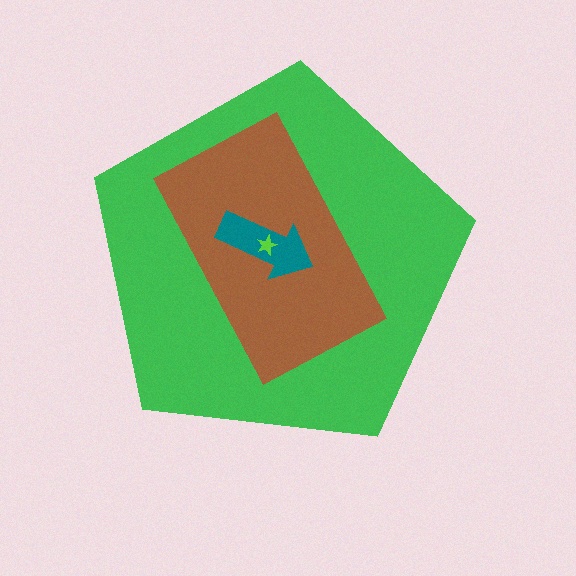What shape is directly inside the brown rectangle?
The teal arrow.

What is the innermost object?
The lime star.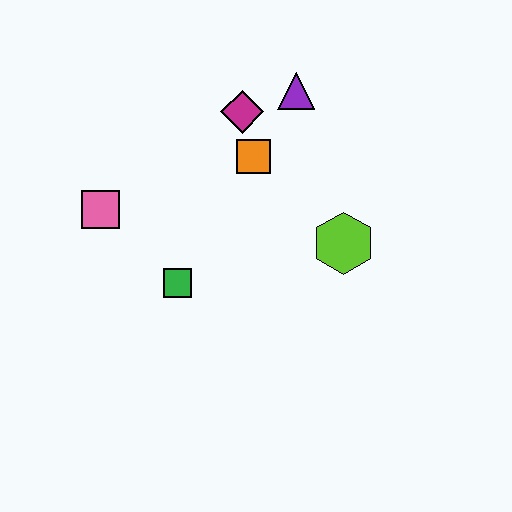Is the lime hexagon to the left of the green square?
No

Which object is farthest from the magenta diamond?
The green square is farthest from the magenta diamond.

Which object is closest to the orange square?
The magenta diamond is closest to the orange square.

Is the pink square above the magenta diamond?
No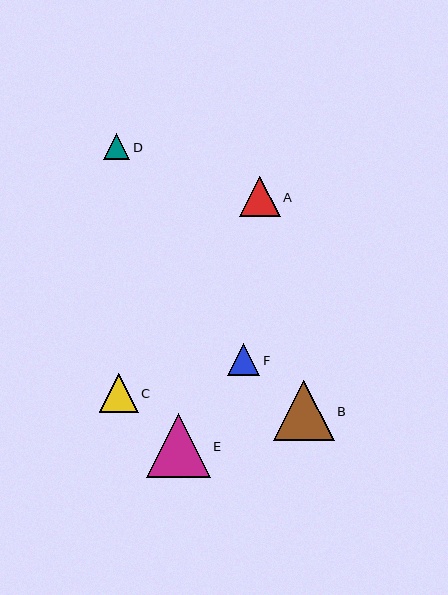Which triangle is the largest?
Triangle E is the largest with a size of approximately 64 pixels.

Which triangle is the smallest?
Triangle D is the smallest with a size of approximately 26 pixels.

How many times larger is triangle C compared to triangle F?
Triangle C is approximately 1.2 times the size of triangle F.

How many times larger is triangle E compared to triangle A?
Triangle E is approximately 1.6 times the size of triangle A.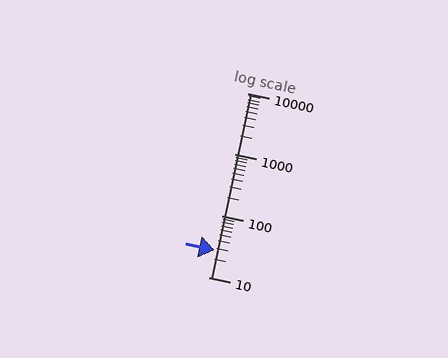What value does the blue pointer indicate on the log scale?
The pointer indicates approximately 27.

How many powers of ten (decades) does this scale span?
The scale spans 3 decades, from 10 to 10000.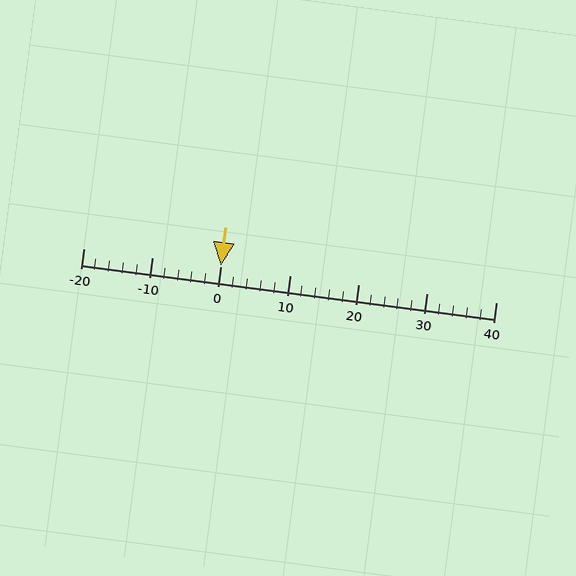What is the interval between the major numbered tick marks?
The major tick marks are spaced 10 units apart.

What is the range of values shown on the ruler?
The ruler shows values from -20 to 40.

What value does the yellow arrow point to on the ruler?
The yellow arrow points to approximately 0.